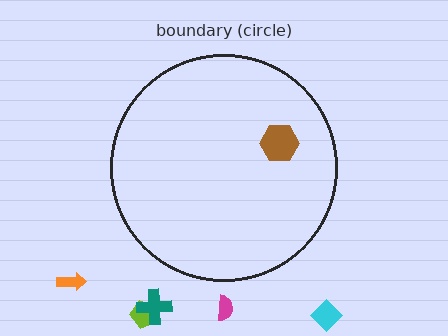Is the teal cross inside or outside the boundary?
Outside.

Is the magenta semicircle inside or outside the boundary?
Outside.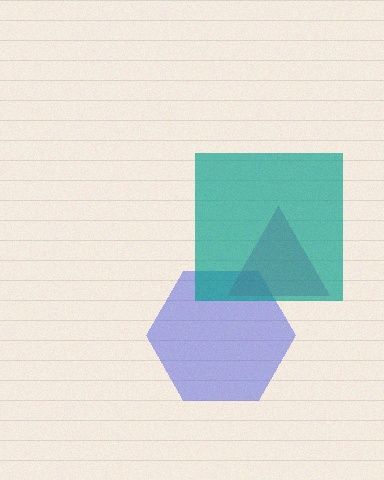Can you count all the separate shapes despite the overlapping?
Yes, there are 3 separate shapes.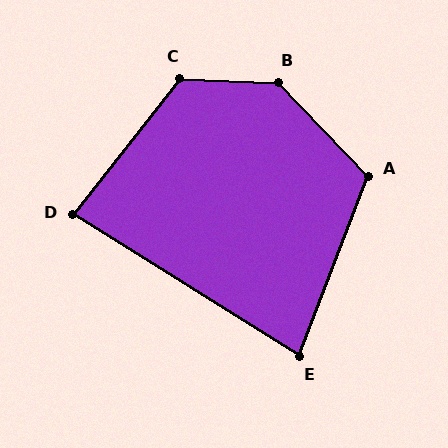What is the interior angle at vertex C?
Approximately 126 degrees (obtuse).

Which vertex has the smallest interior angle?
E, at approximately 79 degrees.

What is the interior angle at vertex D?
Approximately 84 degrees (acute).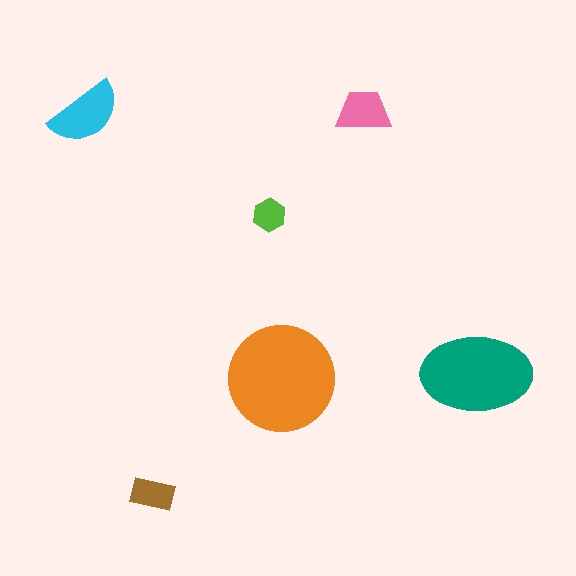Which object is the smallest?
The lime hexagon.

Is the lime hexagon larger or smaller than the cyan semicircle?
Smaller.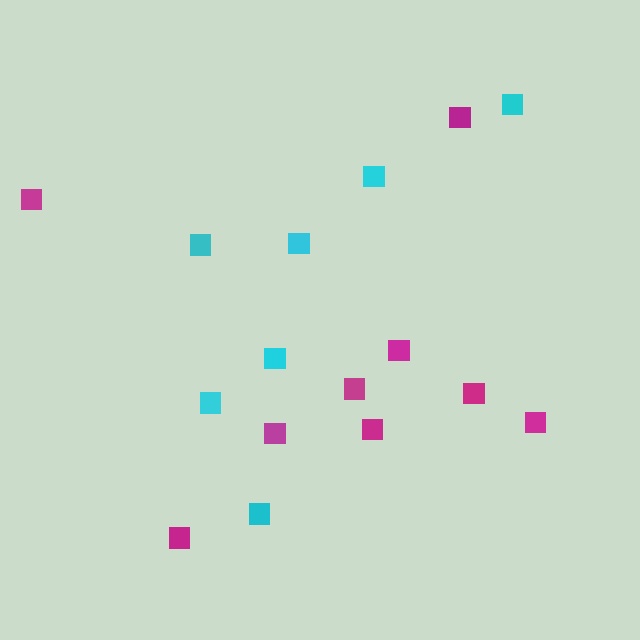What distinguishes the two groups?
There are 2 groups: one group of cyan squares (7) and one group of magenta squares (9).